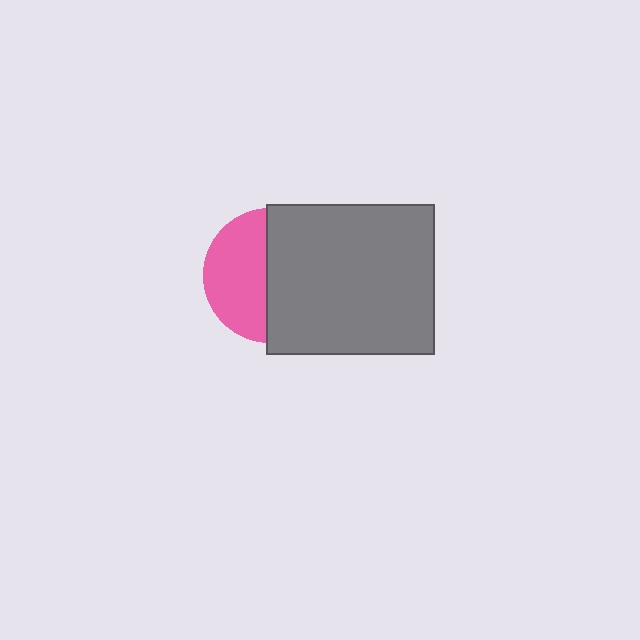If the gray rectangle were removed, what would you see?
You would see the complete pink circle.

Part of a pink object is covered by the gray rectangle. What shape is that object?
It is a circle.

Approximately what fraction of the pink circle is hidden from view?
Roughly 55% of the pink circle is hidden behind the gray rectangle.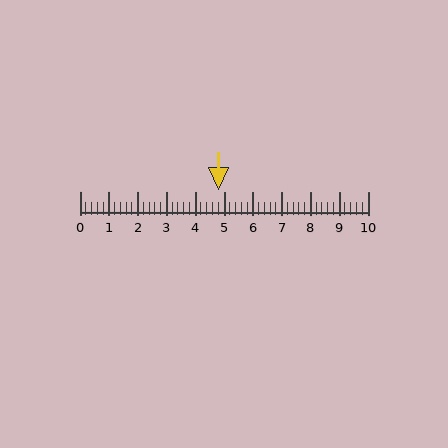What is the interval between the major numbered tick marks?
The major tick marks are spaced 1 units apart.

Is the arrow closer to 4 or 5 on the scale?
The arrow is closer to 5.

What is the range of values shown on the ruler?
The ruler shows values from 0 to 10.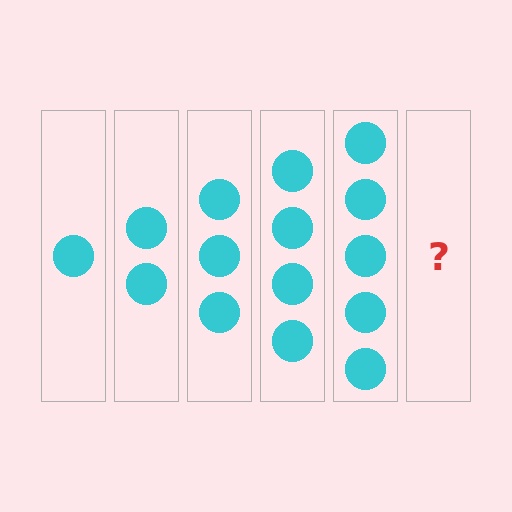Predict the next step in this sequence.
The next step is 6 circles.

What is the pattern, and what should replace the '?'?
The pattern is that each step adds one more circle. The '?' should be 6 circles.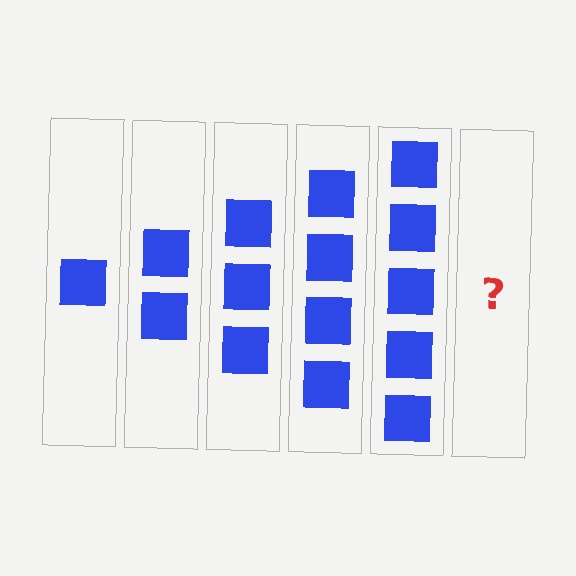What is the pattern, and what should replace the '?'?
The pattern is that each step adds one more square. The '?' should be 6 squares.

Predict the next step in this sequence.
The next step is 6 squares.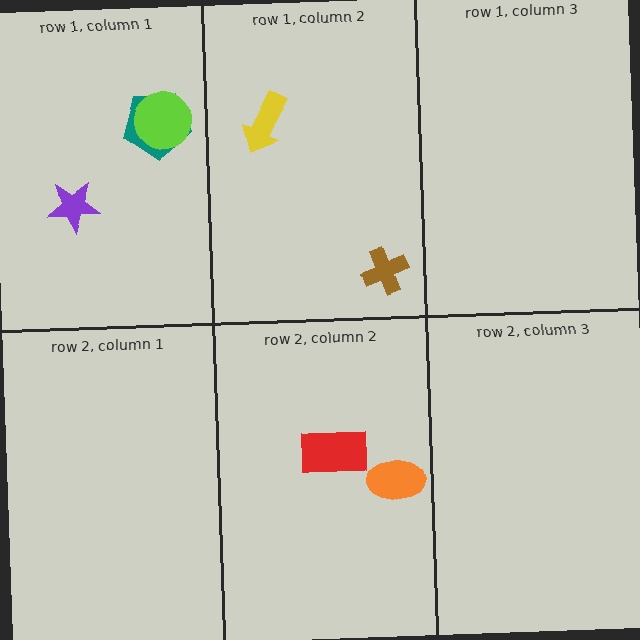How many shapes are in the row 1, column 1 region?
3.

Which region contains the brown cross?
The row 1, column 2 region.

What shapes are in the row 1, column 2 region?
The brown cross, the yellow arrow.